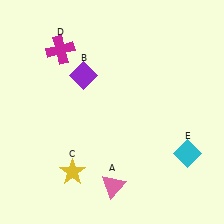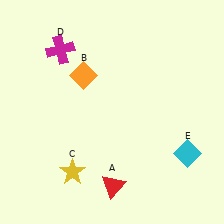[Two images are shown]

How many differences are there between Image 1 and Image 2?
There are 2 differences between the two images.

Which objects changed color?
A changed from pink to red. B changed from purple to orange.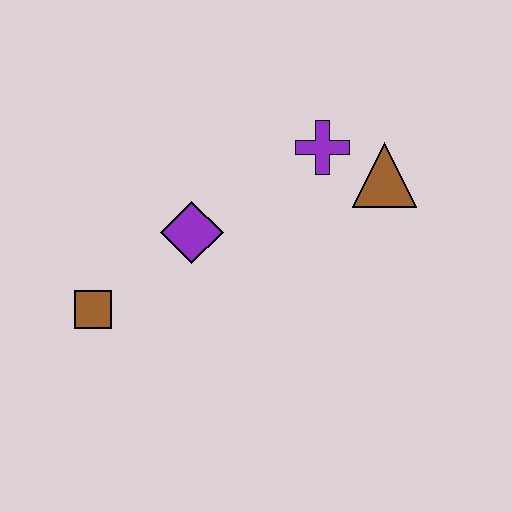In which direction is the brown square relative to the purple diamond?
The brown square is to the left of the purple diamond.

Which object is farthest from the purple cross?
The brown square is farthest from the purple cross.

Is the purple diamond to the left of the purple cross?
Yes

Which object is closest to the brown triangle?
The purple cross is closest to the brown triangle.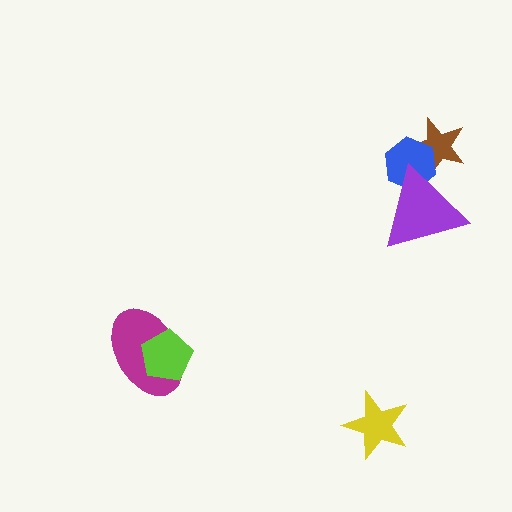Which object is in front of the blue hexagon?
The purple triangle is in front of the blue hexagon.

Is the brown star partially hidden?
Yes, it is partially covered by another shape.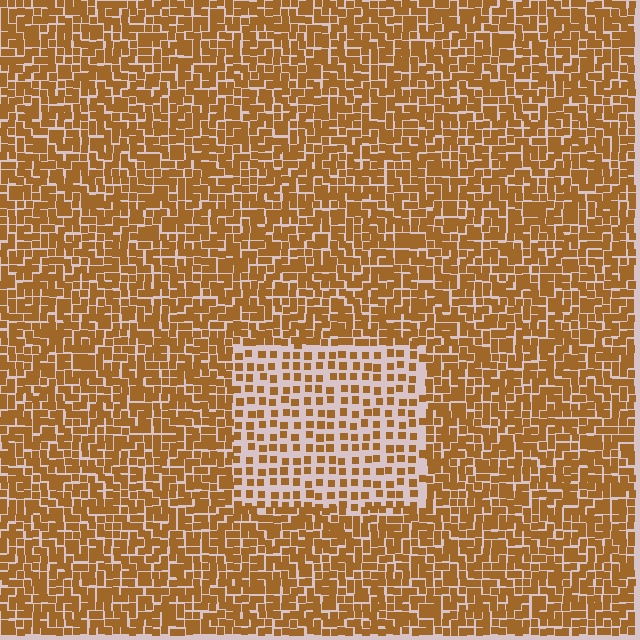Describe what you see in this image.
The image contains small brown elements arranged at two different densities. A rectangle-shaped region is visible where the elements are less densely packed than the surrounding area.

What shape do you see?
I see a rectangle.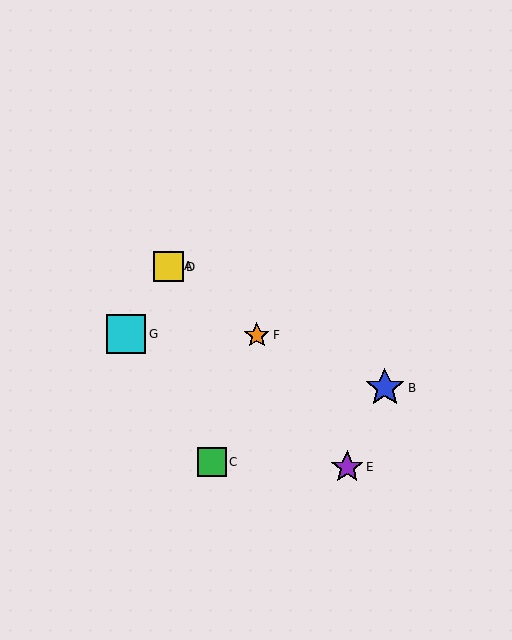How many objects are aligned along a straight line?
3 objects (A, D, F) are aligned along a straight line.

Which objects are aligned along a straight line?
Objects A, D, F are aligned along a straight line.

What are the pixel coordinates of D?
Object D is at (169, 267).